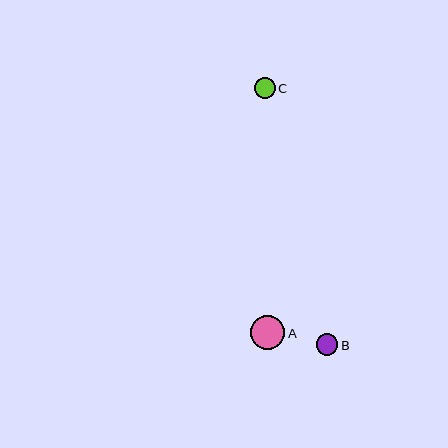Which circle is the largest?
Circle A is the largest with a size of approximately 34 pixels.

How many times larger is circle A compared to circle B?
Circle A is approximately 1.6 times the size of circle B.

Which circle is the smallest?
Circle C is the smallest with a size of approximately 21 pixels.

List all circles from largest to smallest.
From largest to smallest: A, B, C.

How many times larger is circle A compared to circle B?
Circle A is approximately 1.6 times the size of circle B.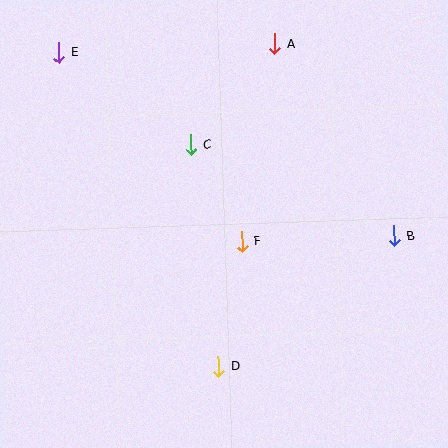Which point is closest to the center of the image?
Point F at (242, 242) is closest to the center.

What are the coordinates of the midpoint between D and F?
The midpoint between D and F is at (230, 304).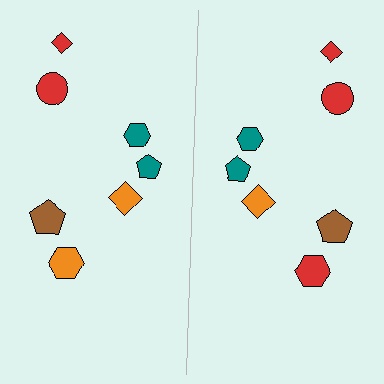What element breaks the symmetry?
The red hexagon on the right side breaks the symmetry — its mirror counterpart is orange.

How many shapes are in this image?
There are 14 shapes in this image.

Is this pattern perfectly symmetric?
No, the pattern is not perfectly symmetric. The red hexagon on the right side breaks the symmetry — its mirror counterpart is orange.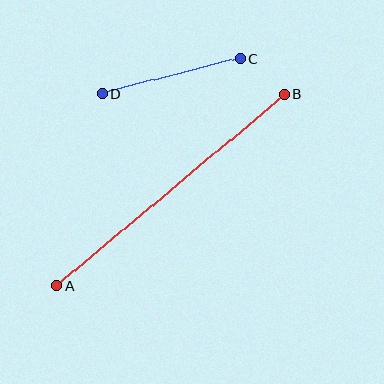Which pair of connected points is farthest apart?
Points A and B are farthest apart.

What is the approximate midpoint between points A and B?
The midpoint is at approximately (171, 190) pixels.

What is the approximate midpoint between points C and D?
The midpoint is at approximately (171, 76) pixels.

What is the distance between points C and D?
The distance is approximately 142 pixels.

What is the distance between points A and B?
The distance is approximately 298 pixels.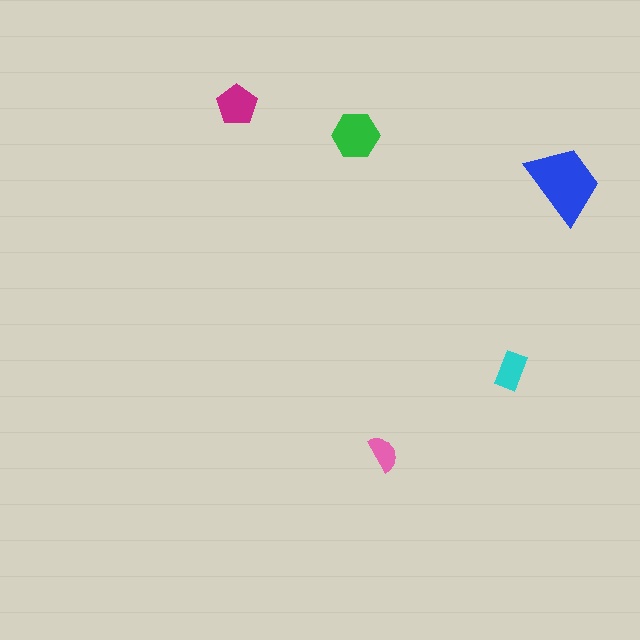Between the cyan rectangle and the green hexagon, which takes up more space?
The green hexagon.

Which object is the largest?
The blue trapezoid.